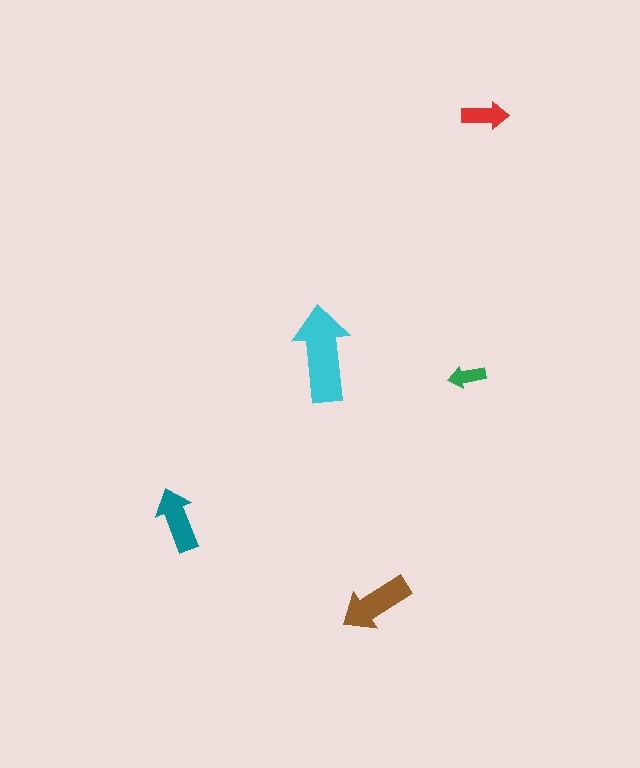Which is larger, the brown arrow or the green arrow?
The brown one.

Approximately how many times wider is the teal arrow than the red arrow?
About 1.5 times wider.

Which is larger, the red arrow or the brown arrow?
The brown one.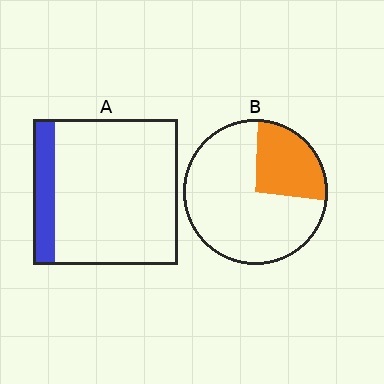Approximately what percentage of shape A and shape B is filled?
A is approximately 15% and B is approximately 25%.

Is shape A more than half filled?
No.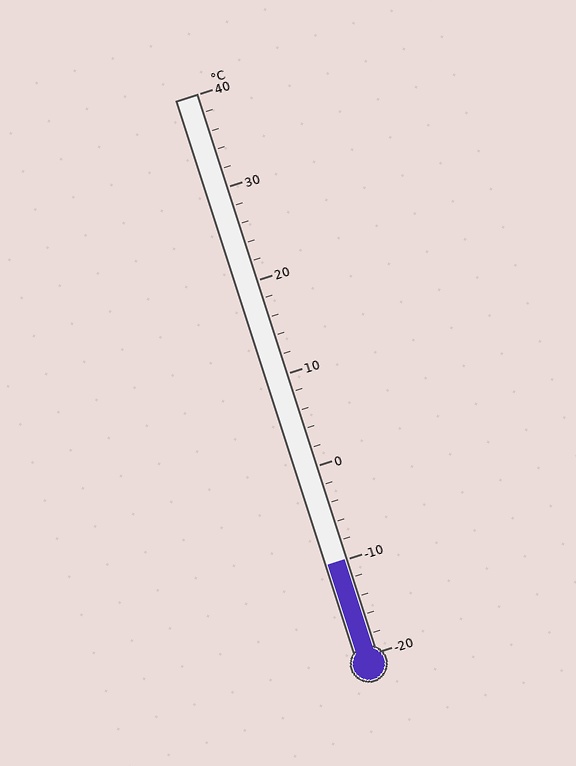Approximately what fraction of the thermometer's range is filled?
The thermometer is filled to approximately 15% of its range.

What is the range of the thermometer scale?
The thermometer scale ranges from -20°C to 40°C.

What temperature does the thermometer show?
The thermometer shows approximately -10°C.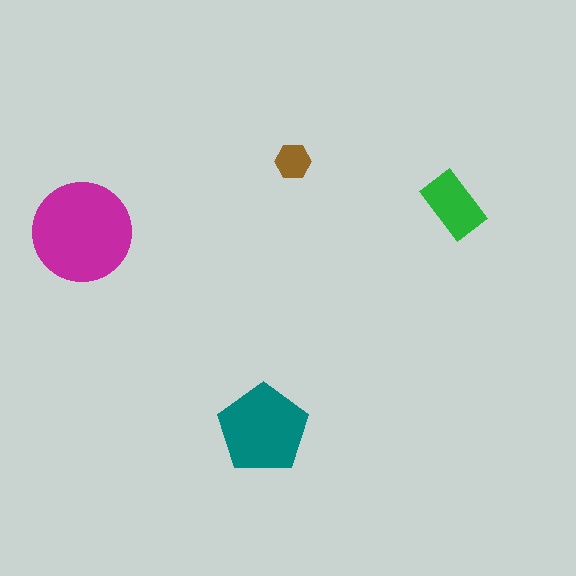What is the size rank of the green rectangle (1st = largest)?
3rd.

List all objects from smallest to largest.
The brown hexagon, the green rectangle, the teal pentagon, the magenta circle.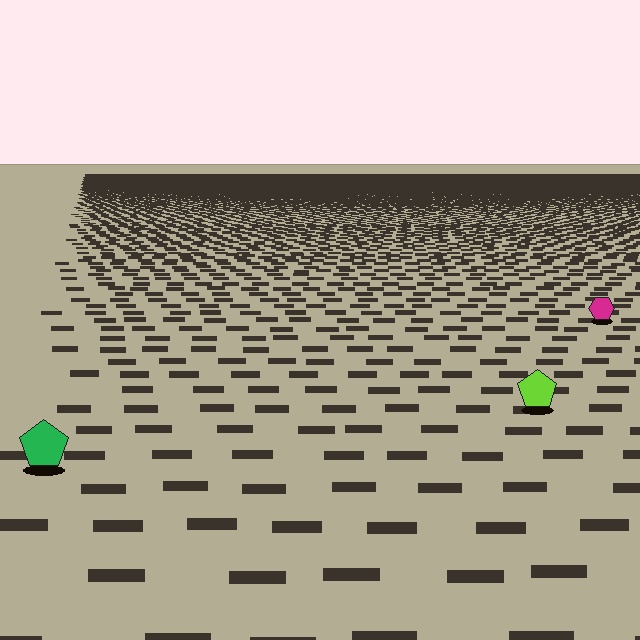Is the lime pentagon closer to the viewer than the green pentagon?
No. The green pentagon is closer — you can tell from the texture gradient: the ground texture is coarser near it.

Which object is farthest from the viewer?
The magenta hexagon is farthest from the viewer. It appears smaller and the ground texture around it is denser.